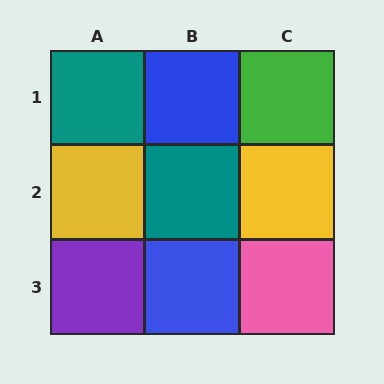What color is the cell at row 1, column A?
Teal.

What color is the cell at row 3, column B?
Blue.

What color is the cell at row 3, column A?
Purple.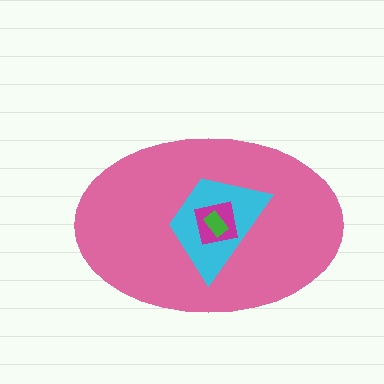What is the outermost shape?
The pink ellipse.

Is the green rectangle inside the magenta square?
Yes.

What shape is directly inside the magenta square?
The green rectangle.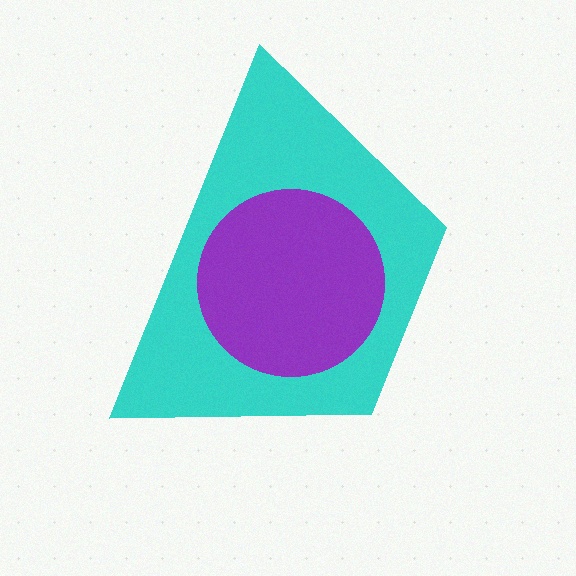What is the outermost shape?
The cyan trapezoid.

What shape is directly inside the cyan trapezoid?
The purple circle.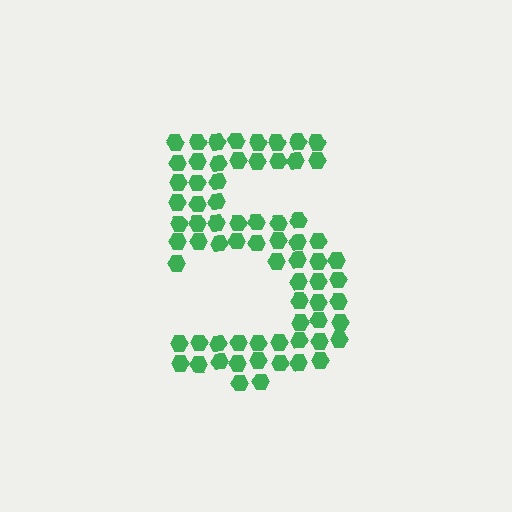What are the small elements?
The small elements are hexagons.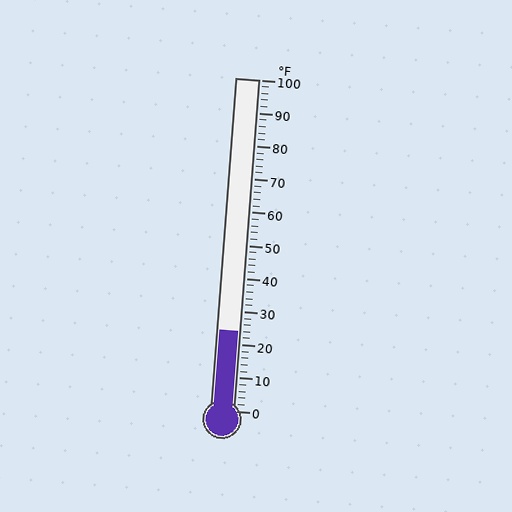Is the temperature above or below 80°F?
The temperature is below 80°F.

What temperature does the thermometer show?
The thermometer shows approximately 24°F.